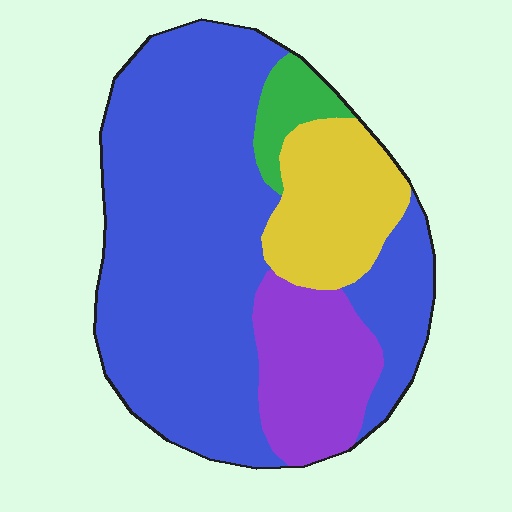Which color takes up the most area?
Blue, at roughly 65%.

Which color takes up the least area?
Green, at roughly 5%.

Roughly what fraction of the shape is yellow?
Yellow takes up about one sixth (1/6) of the shape.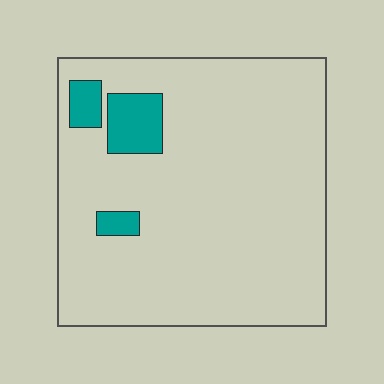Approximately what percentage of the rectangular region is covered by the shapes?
Approximately 10%.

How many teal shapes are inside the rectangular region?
3.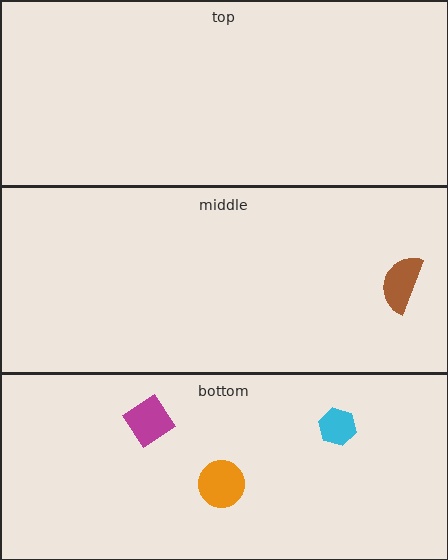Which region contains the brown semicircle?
The middle region.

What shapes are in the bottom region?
The orange circle, the magenta diamond, the cyan hexagon.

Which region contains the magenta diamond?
The bottom region.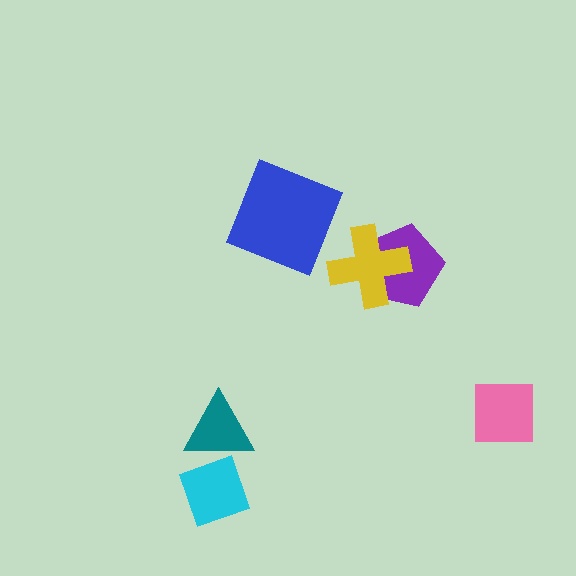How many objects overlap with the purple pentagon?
1 object overlaps with the purple pentagon.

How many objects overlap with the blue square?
0 objects overlap with the blue square.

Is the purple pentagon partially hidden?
Yes, it is partially covered by another shape.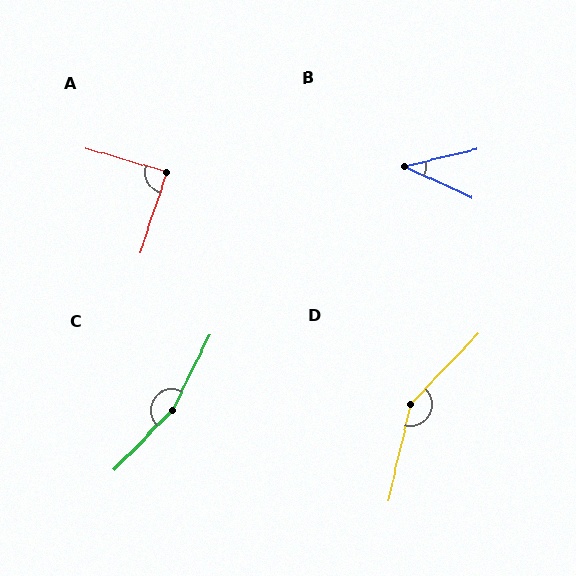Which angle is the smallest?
B, at approximately 38 degrees.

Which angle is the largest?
C, at approximately 163 degrees.